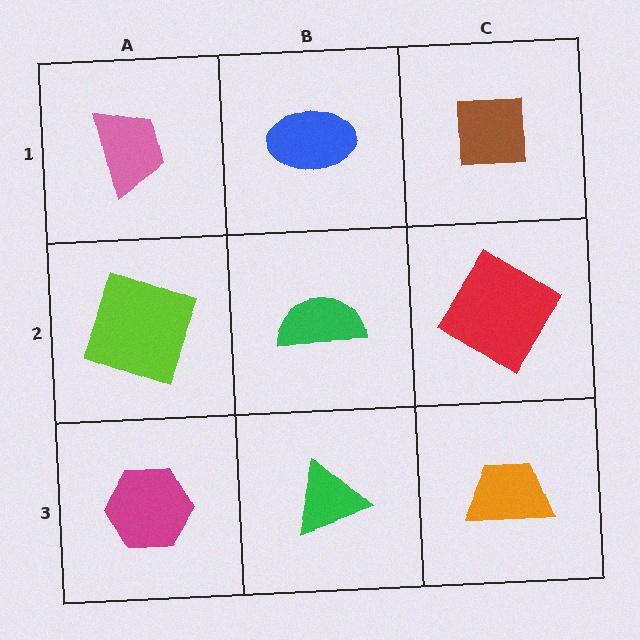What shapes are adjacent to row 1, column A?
A lime square (row 2, column A), a blue ellipse (row 1, column B).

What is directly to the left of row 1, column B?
A pink trapezoid.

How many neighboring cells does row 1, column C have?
2.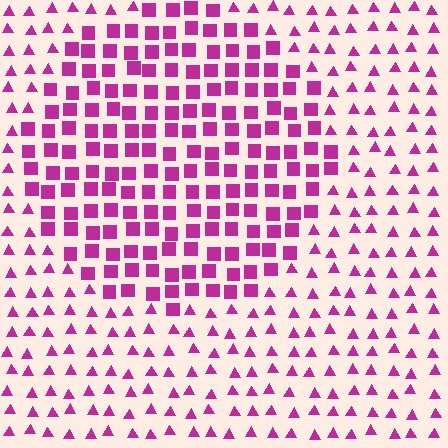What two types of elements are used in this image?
The image uses squares inside the circle region and triangles outside it.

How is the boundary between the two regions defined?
The boundary is defined by a change in element shape: squares inside vs. triangles outside. All elements share the same color and spacing.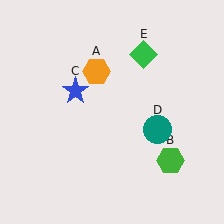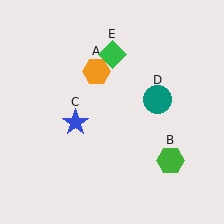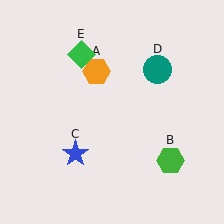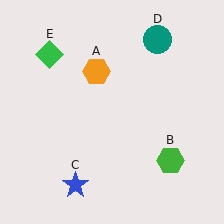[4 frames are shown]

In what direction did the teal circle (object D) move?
The teal circle (object D) moved up.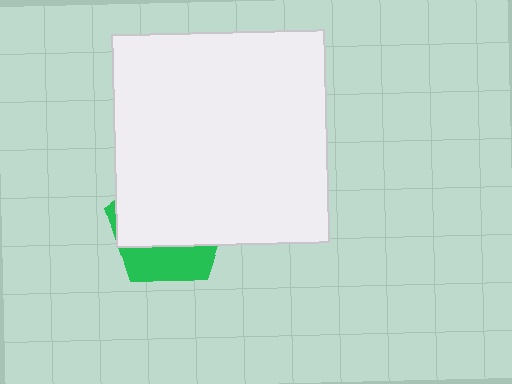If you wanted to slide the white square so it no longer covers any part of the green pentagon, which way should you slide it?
Slide it up — that is the most direct way to separate the two shapes.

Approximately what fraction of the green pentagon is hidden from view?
Roughly 69% of the green pentagon is hidden behind the white square.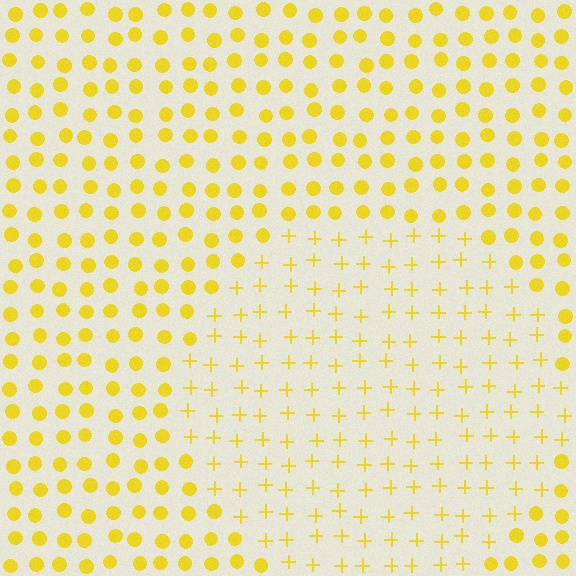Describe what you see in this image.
The image is filled with small yellow elements arranged in a uniform grid. A circle-shaped region contains plus signs, while the surrounding area contains circles. The boundary is defined purely by the change in element shape.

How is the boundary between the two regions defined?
The boundary is defined by a change in element shape: plus signs inside vs. circles outside. All elements share the same color and spacing.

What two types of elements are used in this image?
The image uses plus signs inside the circle region and circles outside it.